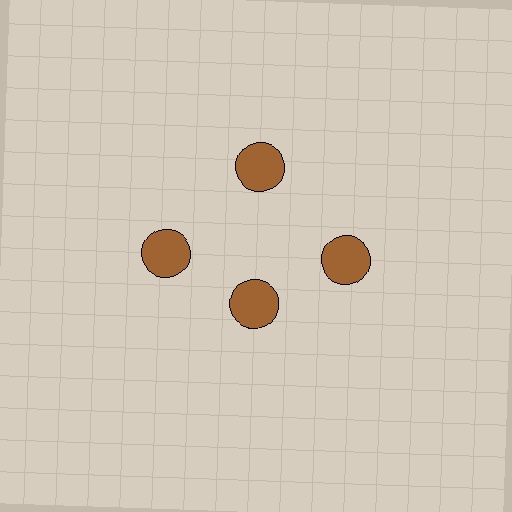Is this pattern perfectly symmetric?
No. The 4 brown circles are arranged in a ring, but one element near the 6 o'clock position is pulled inward toward the center, breaking the 4-fold rotational symmetry.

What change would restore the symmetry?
The symmetry would be restored by moving it outward, back onto the ring so that all 4 circles sit at equal angles and equal distance from the center.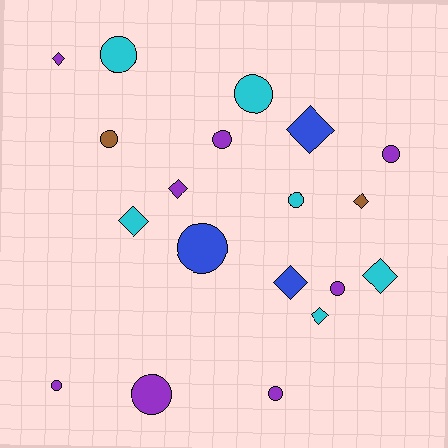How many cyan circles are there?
There are 3 cyan circles.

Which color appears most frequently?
Purple, with 8 objects.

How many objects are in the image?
There are 19 objects.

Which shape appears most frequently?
Circle, with 11 objects.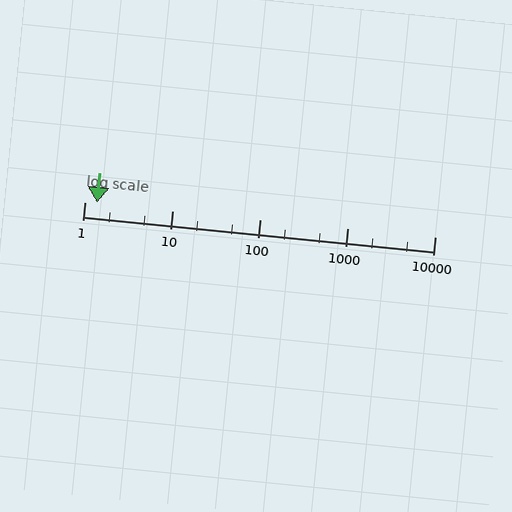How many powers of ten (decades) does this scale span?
The scale spans 4 decades, from 1 to 10000.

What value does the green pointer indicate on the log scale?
The pointer indicates approximately 1.4.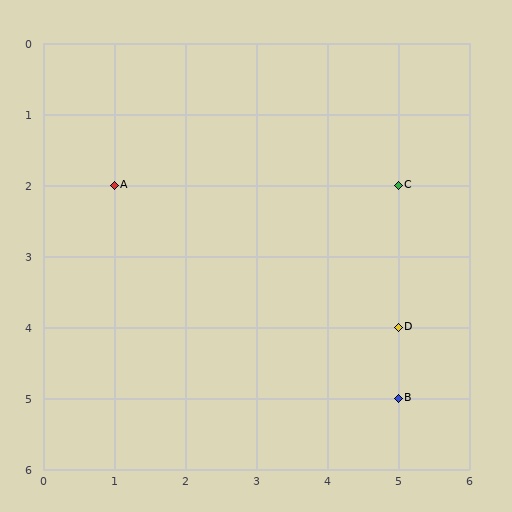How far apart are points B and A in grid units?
Points B and A are 4 columns and 3 rows apart (about 5.0 grid units diagonally).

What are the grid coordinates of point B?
Point B is at grid coordinates (5, 5).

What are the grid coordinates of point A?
Point A is at grid coordinates (1, 2).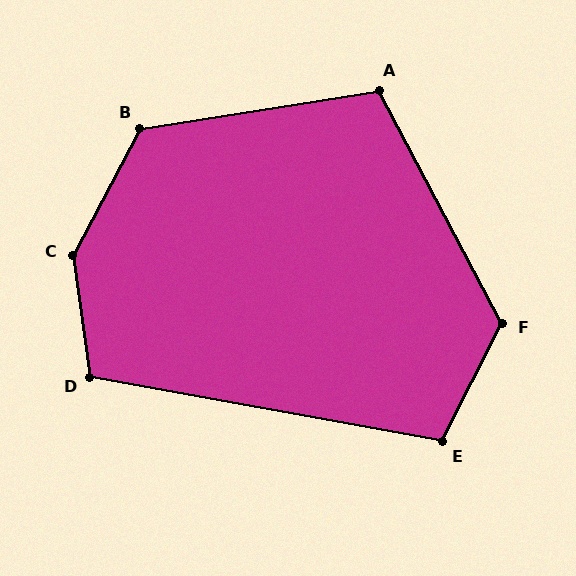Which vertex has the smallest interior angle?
E, at approximately 107 degrees.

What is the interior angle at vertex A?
Approximately 109 degrees (obtuse).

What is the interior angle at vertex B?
Approximately 127 degrees (obtuse).